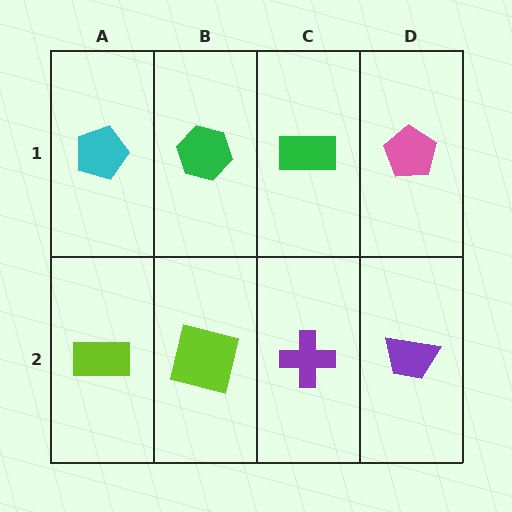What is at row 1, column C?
A green rectangle.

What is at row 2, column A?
A lime rectangle.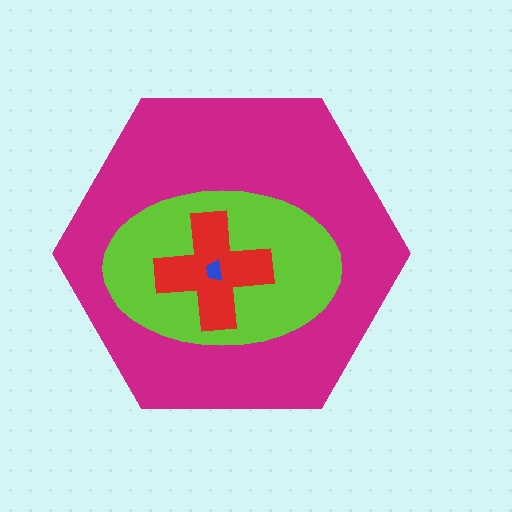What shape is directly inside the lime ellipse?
The red cross.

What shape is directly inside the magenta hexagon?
The lime ellipse.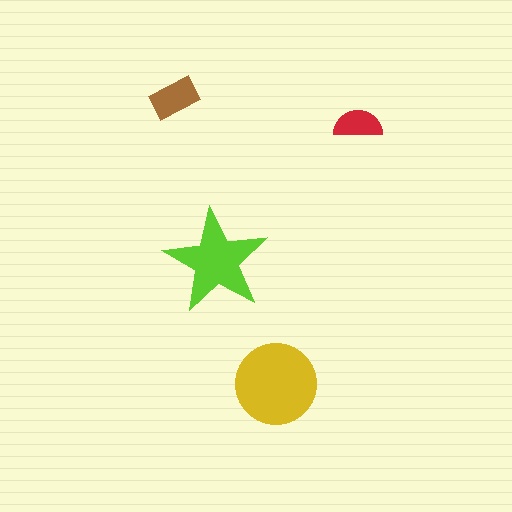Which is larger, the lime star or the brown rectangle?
The lime star.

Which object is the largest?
The yellow circle.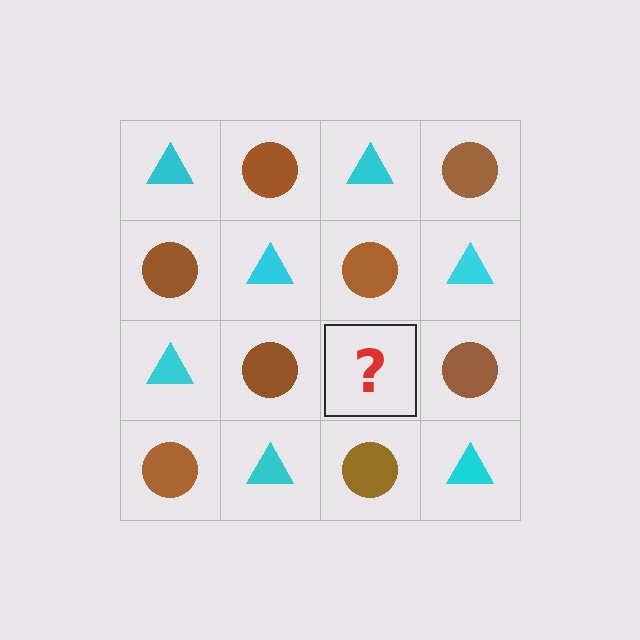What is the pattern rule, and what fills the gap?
The rule is that it alternates cyan triangle and brown circle in a checkerboard pattern. The gap should be filled with a cyan triangle.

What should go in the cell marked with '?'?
The missing cell should contain a cyan triangle.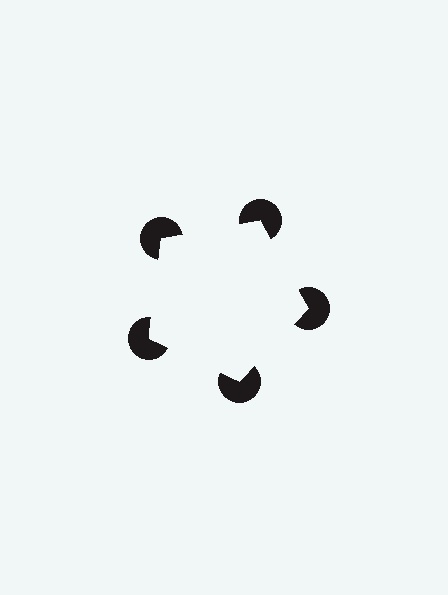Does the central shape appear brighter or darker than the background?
It typically appears slightly brighter than the background, even though no actual brightness change is drawn.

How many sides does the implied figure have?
5 sides.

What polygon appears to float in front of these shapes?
An illusory pentagon — its edges are inferred from the aligned wedge cuts in the pac-man discs, not physically drawn.